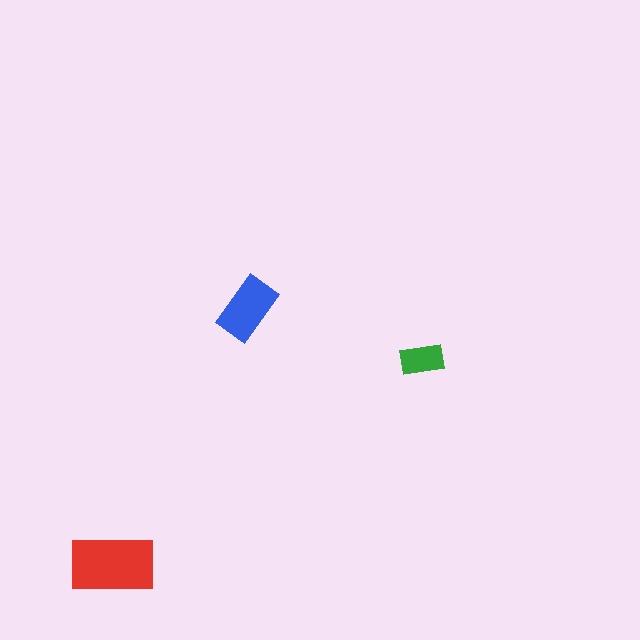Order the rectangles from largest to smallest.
the red one, the blue one, the green one.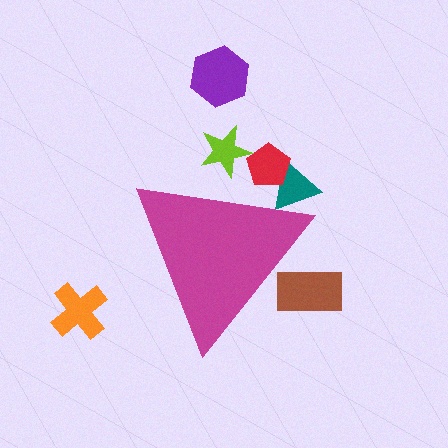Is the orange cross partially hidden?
No, the orange cross is fully visible.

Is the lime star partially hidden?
Yes, the lime star is partially hidden behind the magenta triangle.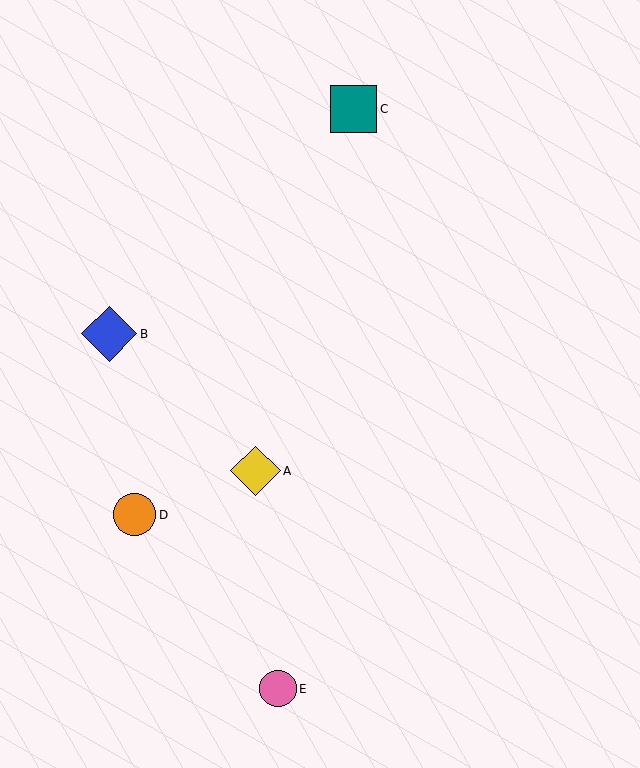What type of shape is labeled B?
Shape B is a blue diamond.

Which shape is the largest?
The blue diamond (labeled B) is the largest.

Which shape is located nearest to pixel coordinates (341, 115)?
The teal square (labeled C) at (354, 109) is nearest to that location.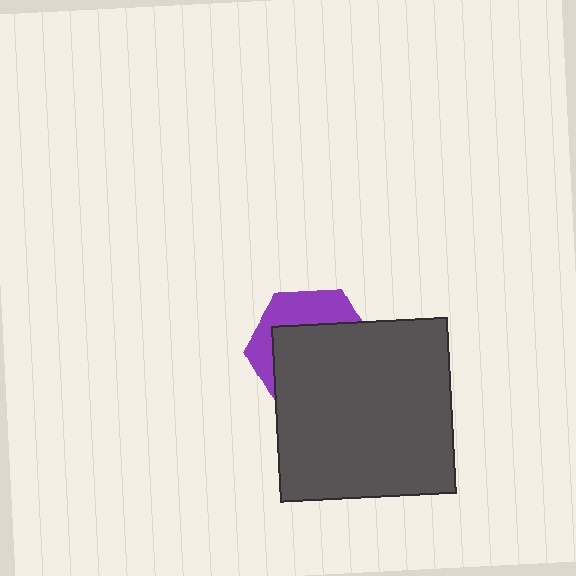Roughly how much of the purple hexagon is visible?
A small part of it is visible (roughly 36%).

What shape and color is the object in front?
The object in front is a dark gray square.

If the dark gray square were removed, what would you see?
You would see the complete purple hexagon.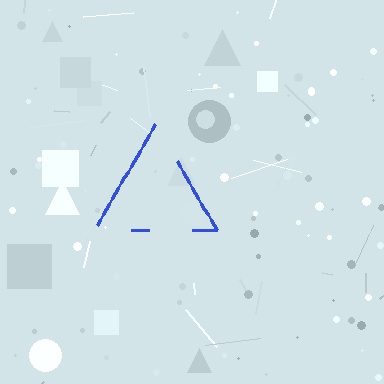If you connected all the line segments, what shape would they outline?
They would outline a triangle.